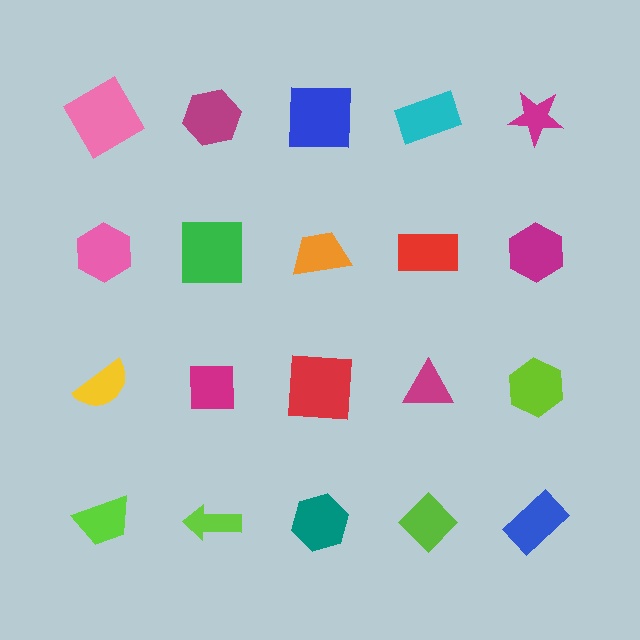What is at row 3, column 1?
A yellow semicircle.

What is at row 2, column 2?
A green square.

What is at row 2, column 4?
A red rectangle.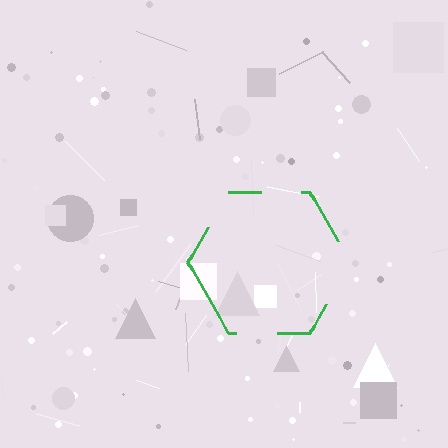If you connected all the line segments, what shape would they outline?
They would outline a hexagon.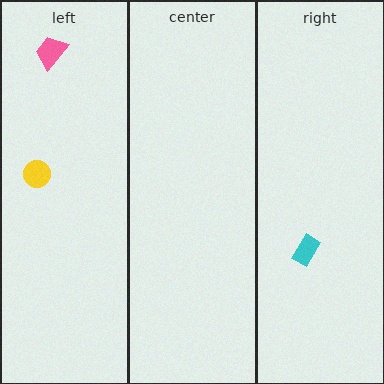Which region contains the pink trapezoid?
The left region.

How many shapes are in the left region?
2.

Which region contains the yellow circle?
The left region.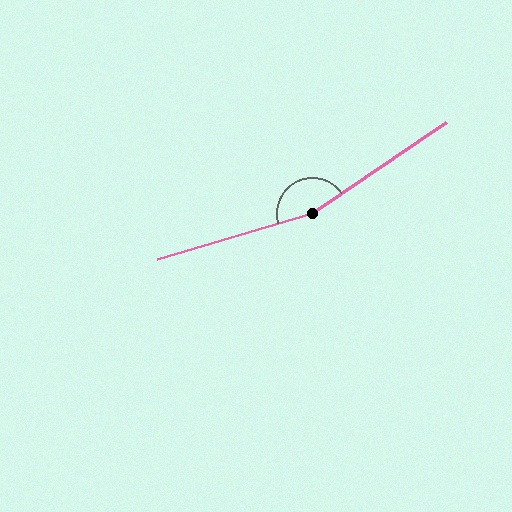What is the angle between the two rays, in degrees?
Approximately 162 degrees.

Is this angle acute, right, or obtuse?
It is obtuse.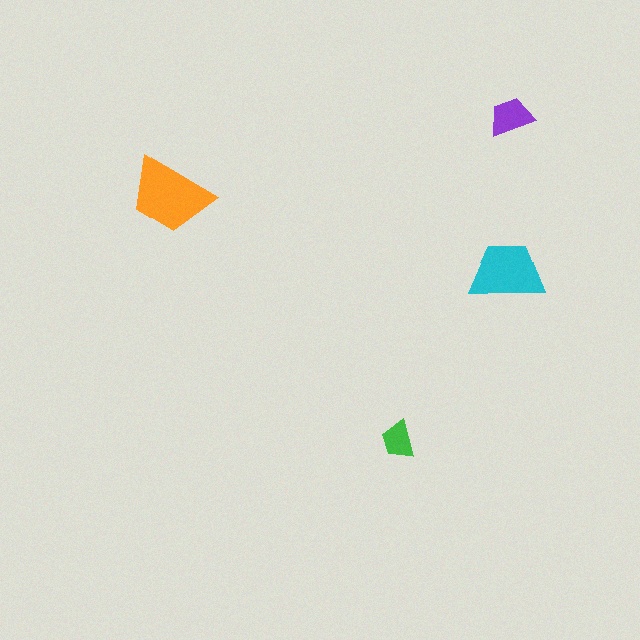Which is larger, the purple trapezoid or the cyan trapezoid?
The cyan one.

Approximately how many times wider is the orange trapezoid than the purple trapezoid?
About 2 times wider.